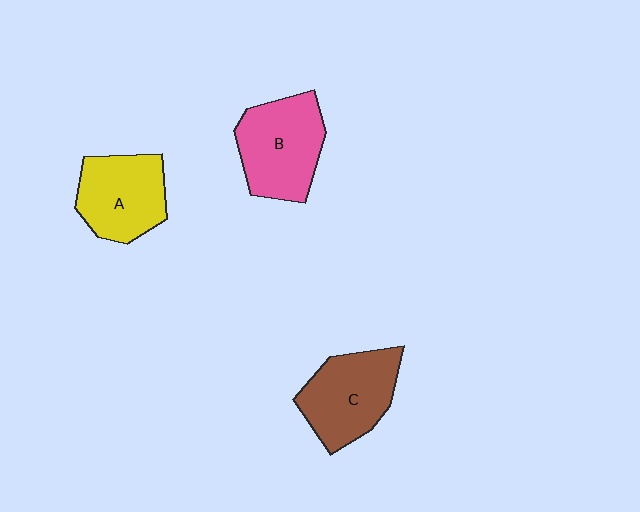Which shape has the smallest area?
Shape A (yellow).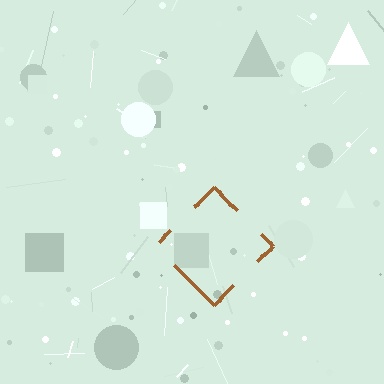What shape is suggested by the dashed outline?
The dashed outline suggests a diamond.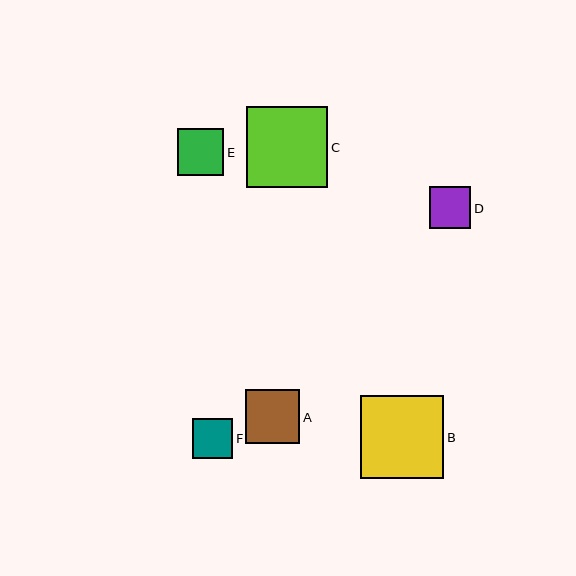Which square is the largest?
Square B is the largest with a size of approximately 83 pixels.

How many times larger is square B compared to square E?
Square B is approximately 1.8 times the size of square E.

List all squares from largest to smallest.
From largest to smallest: B, C, A, E, D, F.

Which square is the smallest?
Square F is the smallest with a size of approximately 40 pixels.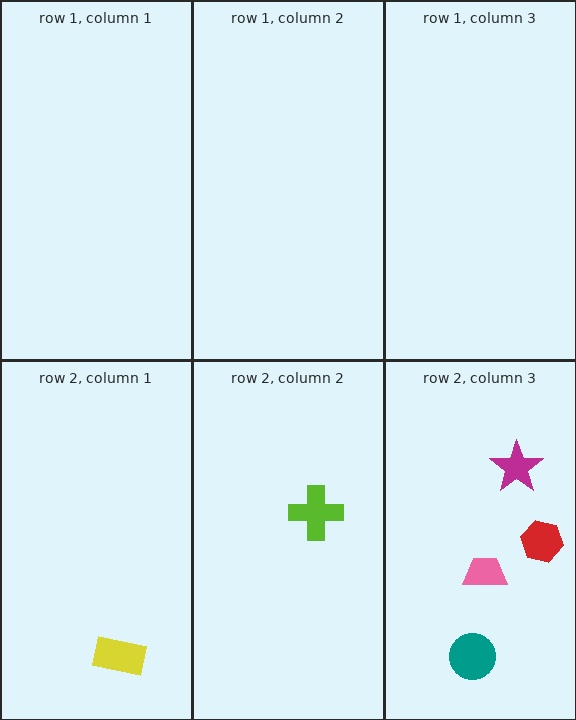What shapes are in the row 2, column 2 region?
The lime cross.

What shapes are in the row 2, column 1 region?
The yellow rectangle.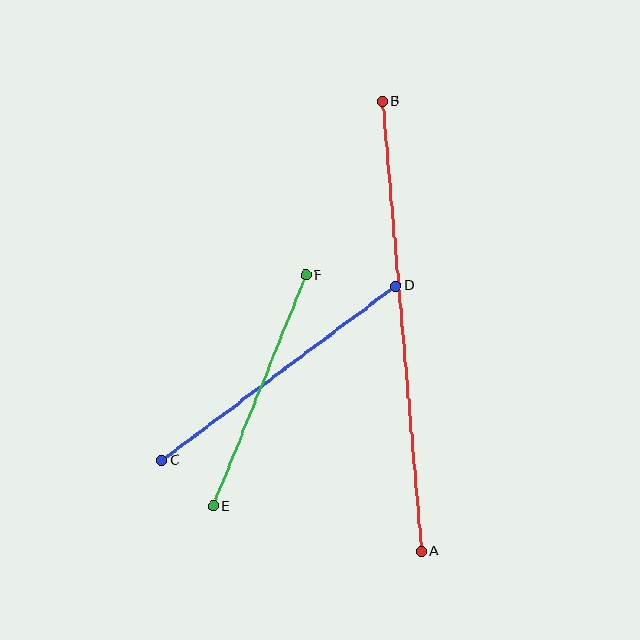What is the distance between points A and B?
The distance is approximately 452 pixels.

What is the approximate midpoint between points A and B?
The midpoint is at approximately (402, 326) pixels.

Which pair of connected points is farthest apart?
Points A and B are farthest apart.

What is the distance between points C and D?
The distance is approximately 292 pixels.